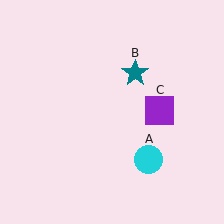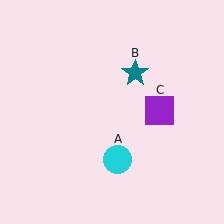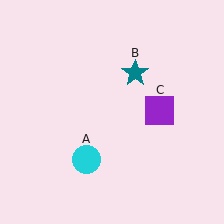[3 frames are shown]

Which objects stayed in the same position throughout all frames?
Teal star (object B) and purple square (object C) remained stationary.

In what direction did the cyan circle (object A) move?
The cyan circle (object A) moved left.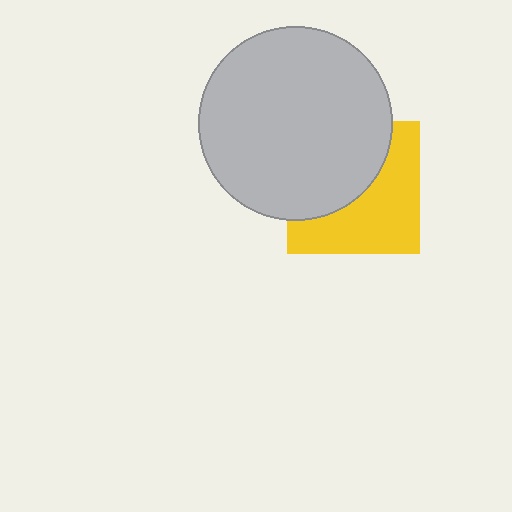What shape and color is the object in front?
The object in front is a light gray circle.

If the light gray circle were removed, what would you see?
You would see the complete yellow square.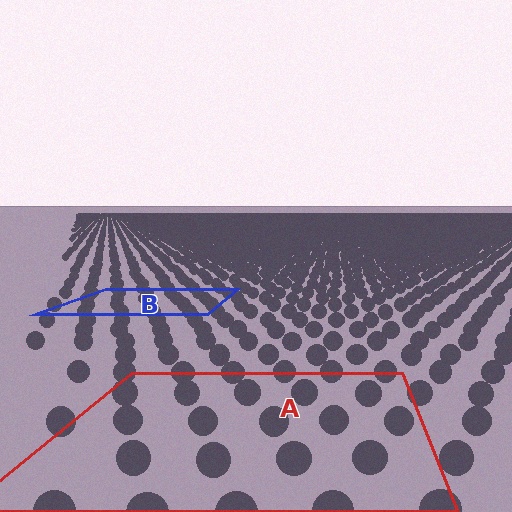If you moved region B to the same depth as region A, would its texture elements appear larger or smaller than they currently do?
They would appear larger. At a closer depth, the same texture elements are projected at a bigger on-screen size.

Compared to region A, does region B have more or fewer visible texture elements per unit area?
Region B has more texture elements per unit area — they are packed more densely because it is farther away.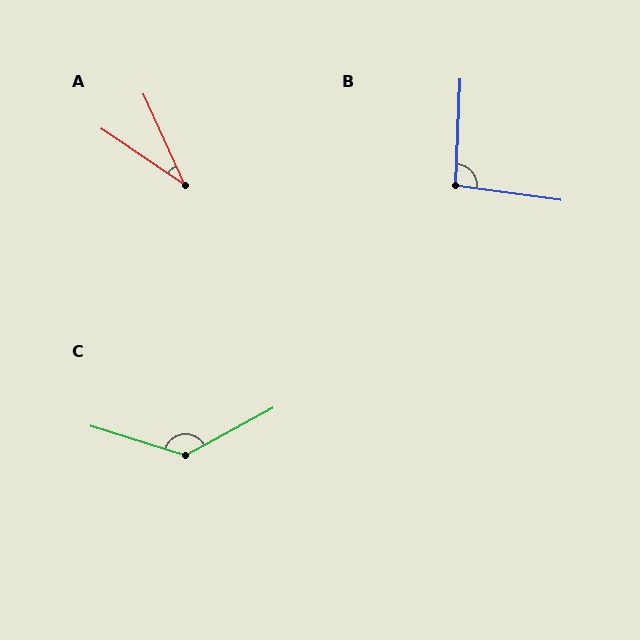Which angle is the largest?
C, at approximately 134 degrees.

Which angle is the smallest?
A, at approximately 32 degrees.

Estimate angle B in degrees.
Approximately 95 degrees.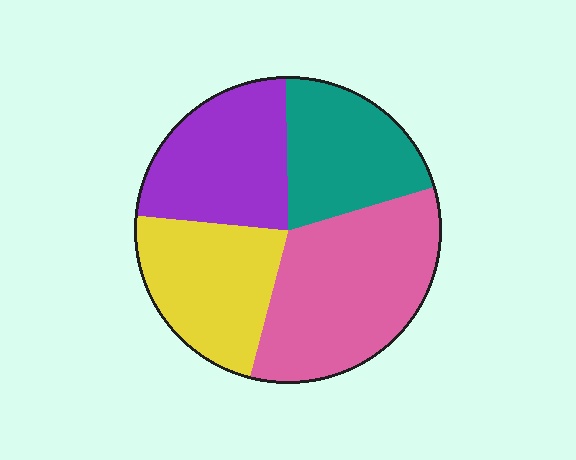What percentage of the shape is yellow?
Yellow covers about 25% of the shape.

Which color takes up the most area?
Pink, at roughly 35%.